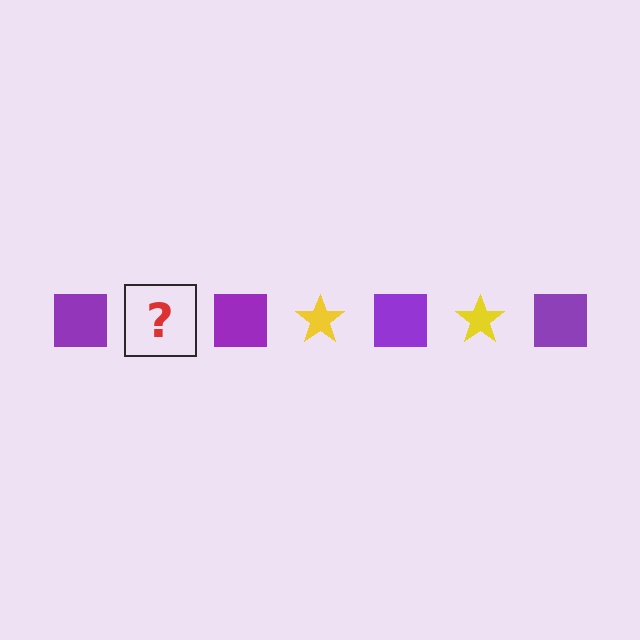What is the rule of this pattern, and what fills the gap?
The rule is that the pattern alternates between purple square and yellow star. The gap should be filled with a yellow star.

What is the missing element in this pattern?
The missing element is a yellow star.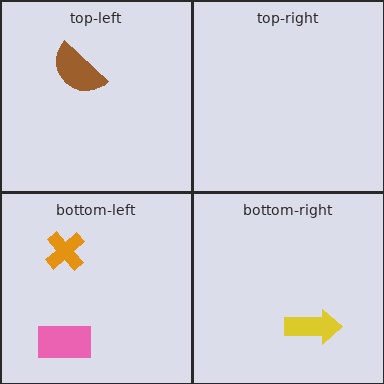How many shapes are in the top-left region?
1.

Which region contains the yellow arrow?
The bottom-right region.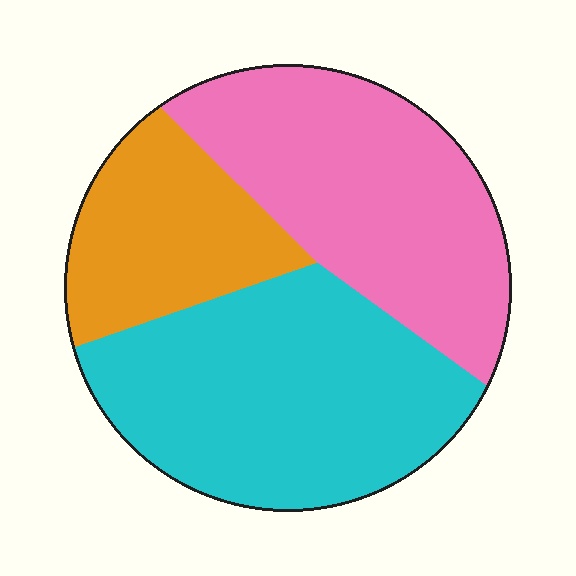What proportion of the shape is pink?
Pink covers about 35% of the shape.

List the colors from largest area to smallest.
From largest to smallest: cyan, pink, orange.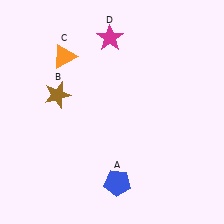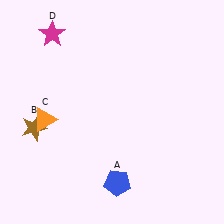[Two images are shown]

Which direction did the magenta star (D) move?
The magenta star (D) moved left.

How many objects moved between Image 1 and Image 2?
3 objects moved between the two images.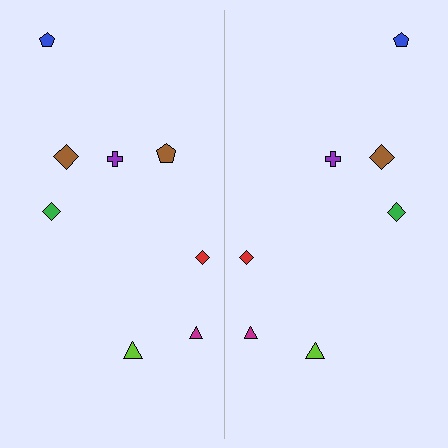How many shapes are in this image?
There are 15 shapes in this image.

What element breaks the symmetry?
A brown pentagon is missing from the right side.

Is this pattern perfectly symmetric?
No, the pattern is not perfectly symmetric. A brown pentagon is missing from the right side.